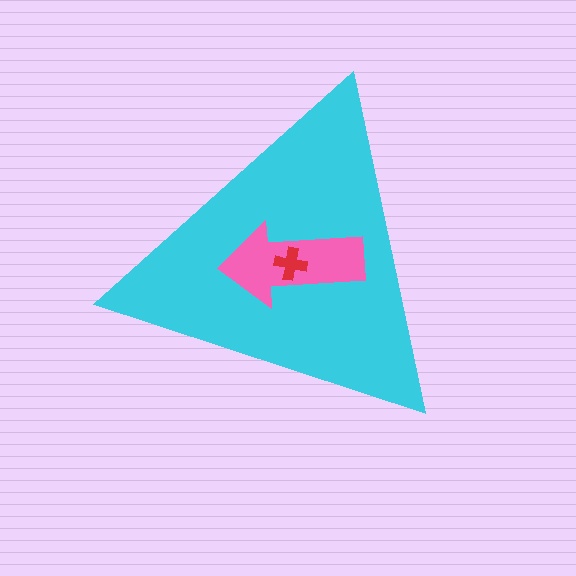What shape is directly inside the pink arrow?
The red cross.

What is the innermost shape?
The red cross.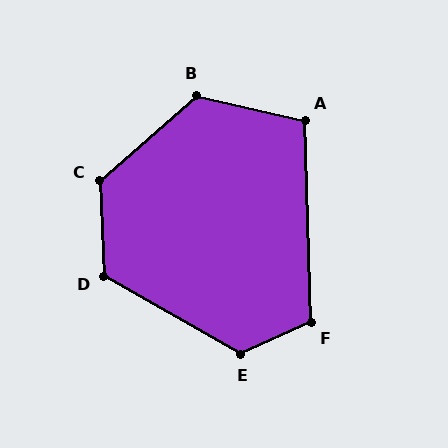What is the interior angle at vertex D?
Approximately 122 degrees (obtuse).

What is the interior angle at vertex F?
Approximately 113 degrees (obtuse).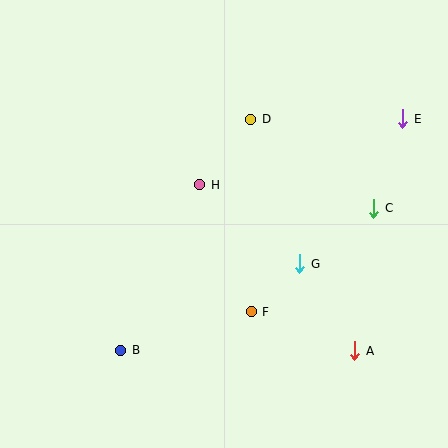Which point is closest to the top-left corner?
Point H is closest to the top-left corner.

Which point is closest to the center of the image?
Point H at (200, 185) is closest to the center.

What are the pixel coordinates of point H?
Point H is at (200, 185).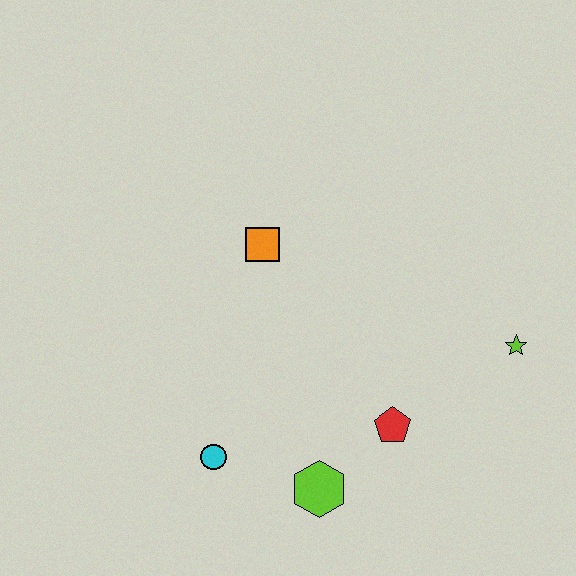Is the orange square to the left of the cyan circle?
No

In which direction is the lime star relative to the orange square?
The lime star is to the right of the orange square.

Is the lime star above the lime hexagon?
Yes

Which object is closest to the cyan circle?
The lime hexagon is closest to the cyan circle.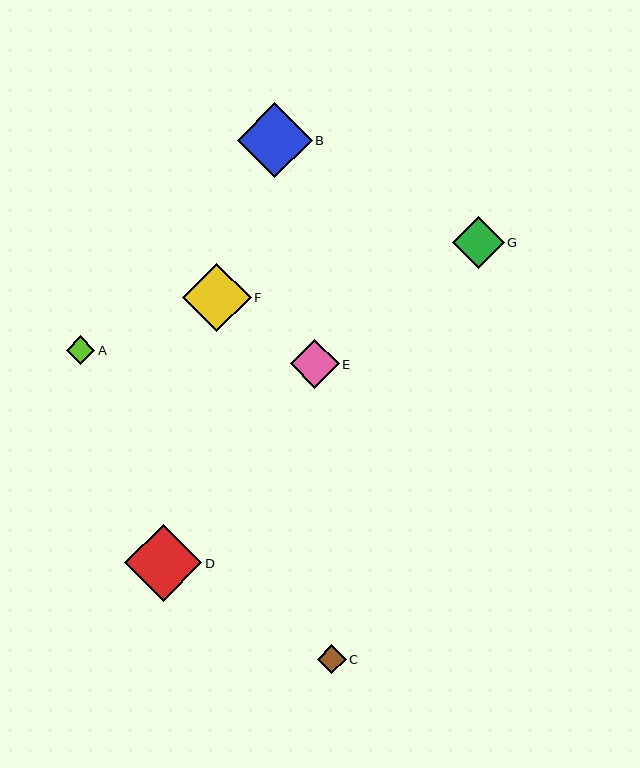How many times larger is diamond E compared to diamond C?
Diamond E is approximately 1.7 times the size of diamond C.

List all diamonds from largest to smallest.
From largest to smallest: D, B, F, G, E, C, A.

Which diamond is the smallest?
Diamond A is the smallest with a size of approximately 29 pixels.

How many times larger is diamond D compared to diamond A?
Diamond D is approximately 2.7 times the size of diamond A.